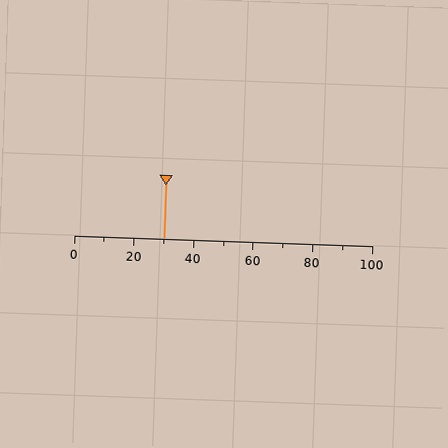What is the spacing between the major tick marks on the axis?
The major ticks are spaced 20 apart.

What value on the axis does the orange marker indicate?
The marker indicates approximately 30.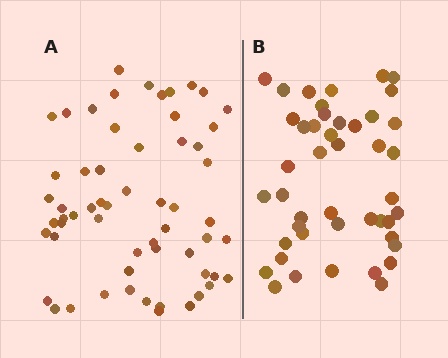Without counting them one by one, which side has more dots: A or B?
Region A (the left region) has more dots.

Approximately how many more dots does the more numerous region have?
Region A has approximately 15 more dots than region B.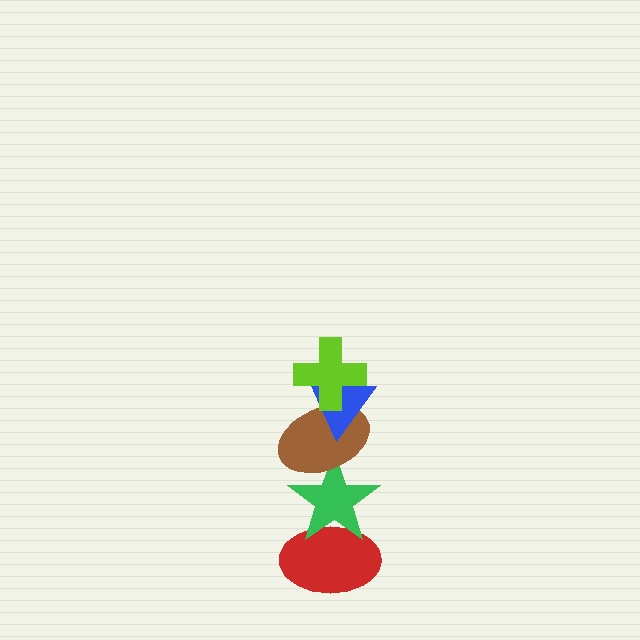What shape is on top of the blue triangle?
The lime cross is on top of the blue triangle.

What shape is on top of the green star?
The brown ellipse is on top of the green star.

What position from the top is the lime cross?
The lime cross is 1st from the top.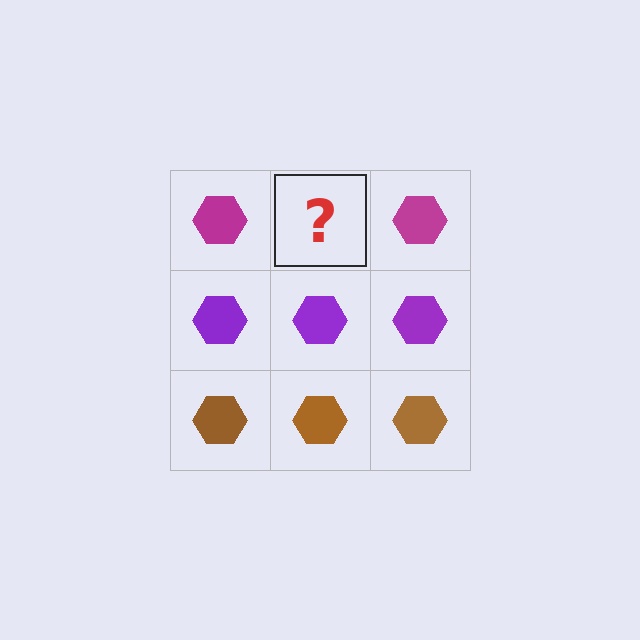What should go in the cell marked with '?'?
The missing cell should contain a magenta hexagon.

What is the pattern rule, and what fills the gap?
The rule is that each row has a consistent color. The gap should be filled with a magenta hexagon.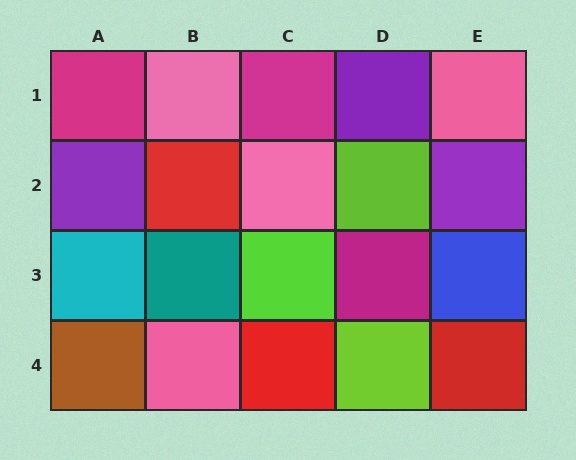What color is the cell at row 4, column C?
Red.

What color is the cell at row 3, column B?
Teal.